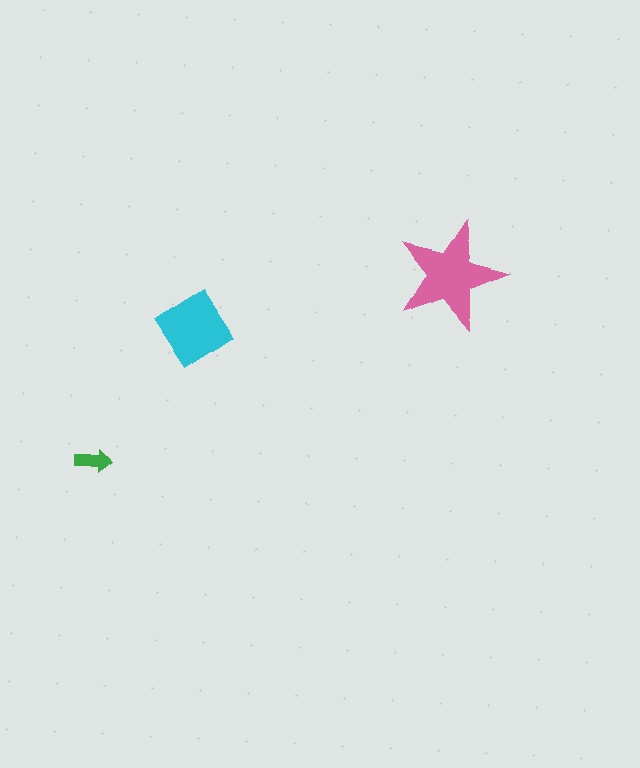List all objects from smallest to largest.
The green arrow, the cyan diamond, the pink star.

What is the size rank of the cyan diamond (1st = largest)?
2nd.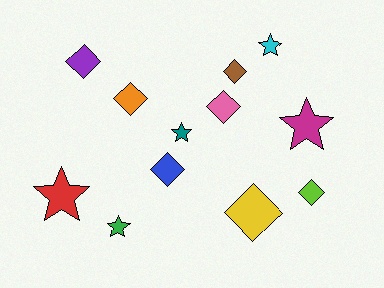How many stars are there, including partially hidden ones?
There are 5 stars.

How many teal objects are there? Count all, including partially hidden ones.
There is 1 teal object.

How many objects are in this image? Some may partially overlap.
There are 12 objects.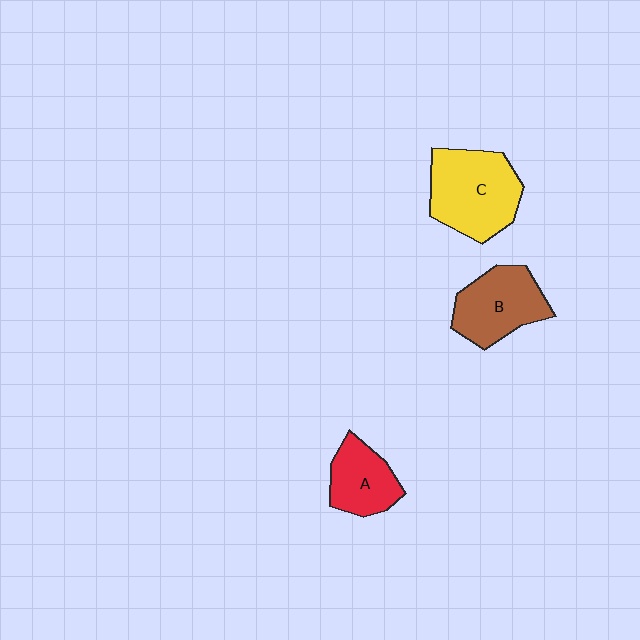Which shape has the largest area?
Shape C (yellow).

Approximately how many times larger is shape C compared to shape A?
Approximately 1.6 times.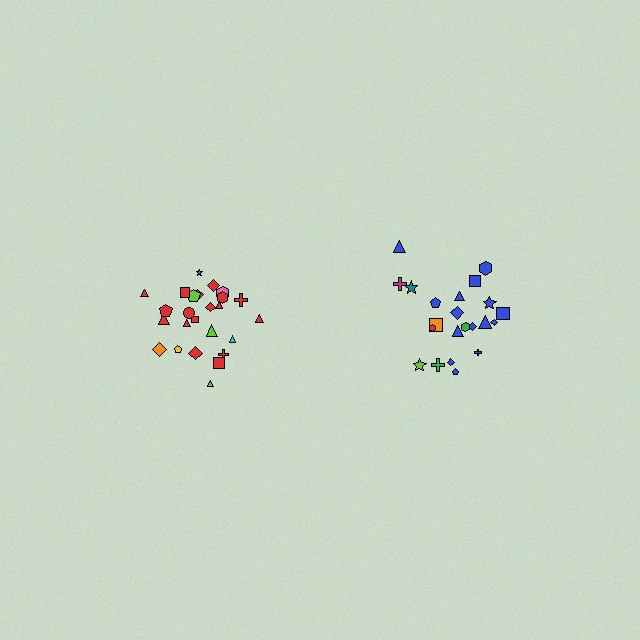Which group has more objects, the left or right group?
The left group.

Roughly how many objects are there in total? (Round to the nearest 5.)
Roughly 45 objects in total.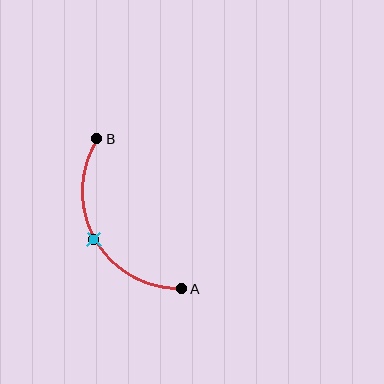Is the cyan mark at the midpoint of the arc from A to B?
Yes. The cyan mark lies on the arc at equal arc-length from both A and B — it is the arc midpoint.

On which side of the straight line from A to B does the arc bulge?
The arc bulges to the left of the straight line connecting A and B.